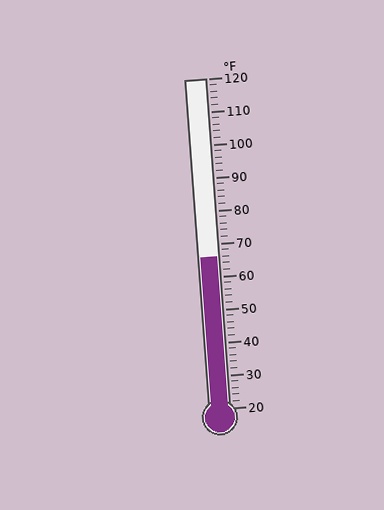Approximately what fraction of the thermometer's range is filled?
The thermometer is filled to approximately 45% of its range.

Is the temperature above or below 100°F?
The temperature is below 100°F.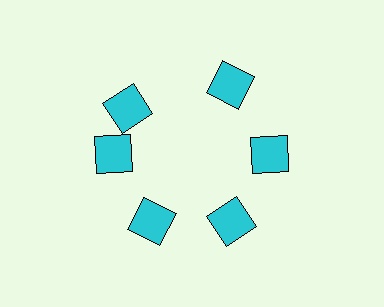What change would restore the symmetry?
The symmetry would be restored by rotating it back into even spacing with its neighbors so that all 6 squares sit at equal angles and equal distance from the center.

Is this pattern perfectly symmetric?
No. The 6 cyan squares are arranged in a ring, but one element near the 11 o'clock position is rotated out of alignment along the ring, breaking the 6-fold rotational symmetry.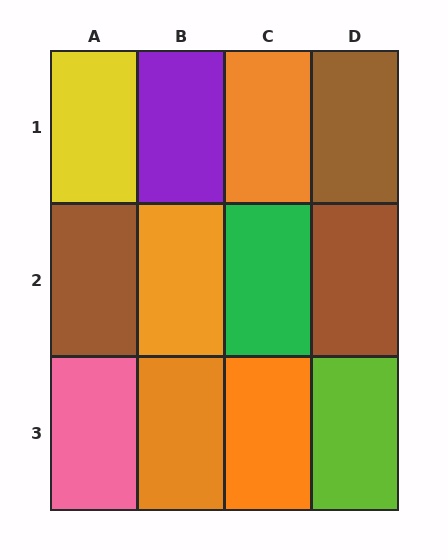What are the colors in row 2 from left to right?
Brown, orange, green, brown.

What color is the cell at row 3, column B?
Orange.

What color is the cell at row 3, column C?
Orange.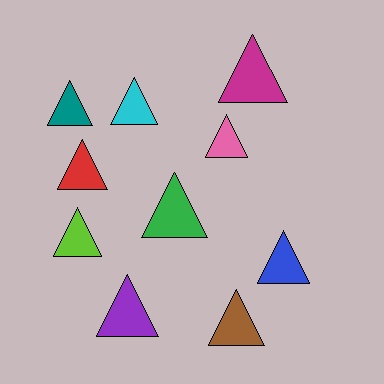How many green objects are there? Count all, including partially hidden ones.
There is 1 green object.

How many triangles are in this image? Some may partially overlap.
There are 10 triangles.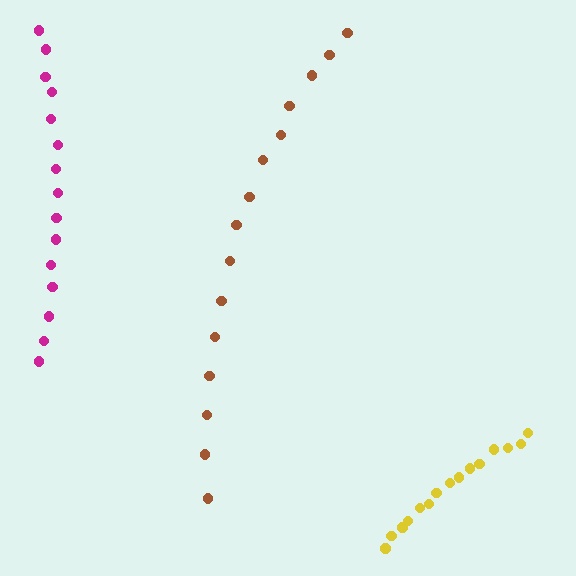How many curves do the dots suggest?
There are 3 distinct paths.